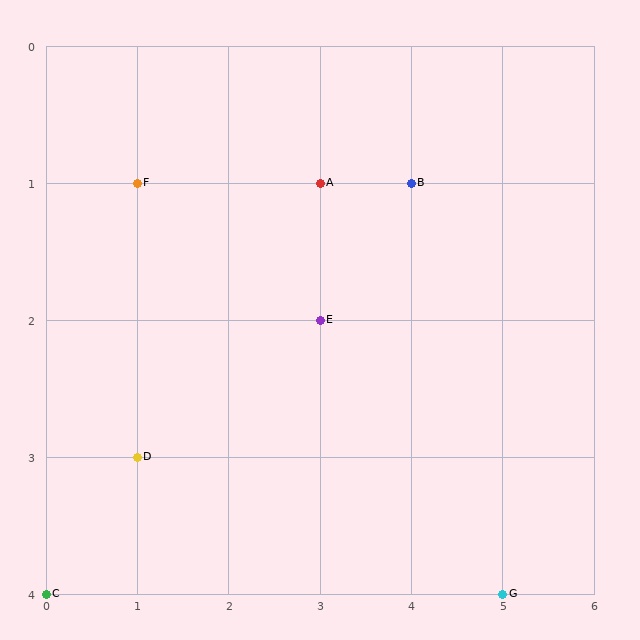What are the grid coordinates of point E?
Point E is at grid coordinates (3, 2).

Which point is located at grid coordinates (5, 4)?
Point G is at (5, 4).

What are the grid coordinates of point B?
Point B is at grid coordinates (4, 1).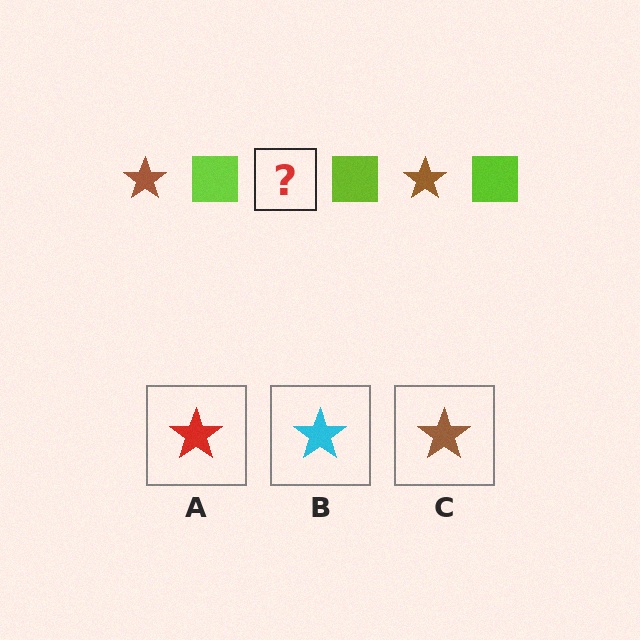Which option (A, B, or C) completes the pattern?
C.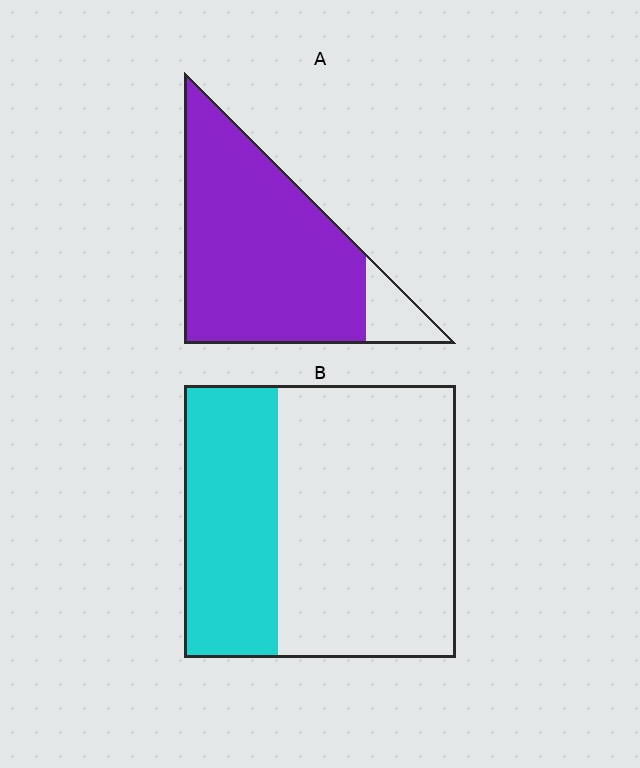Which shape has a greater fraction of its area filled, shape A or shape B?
Shape A.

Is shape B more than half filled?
No.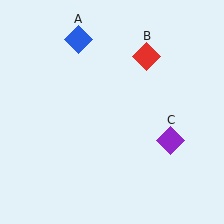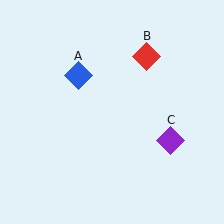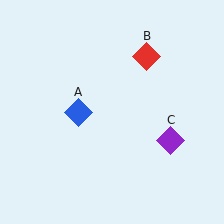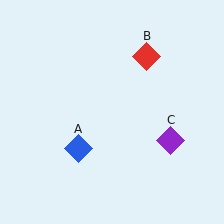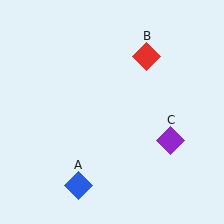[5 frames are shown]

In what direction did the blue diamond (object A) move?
The blue diamond (object A) moved down.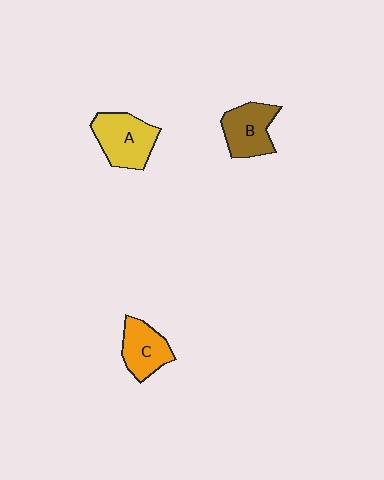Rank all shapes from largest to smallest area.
From largest to smallest: A (yellow), B (brown), C (orange).